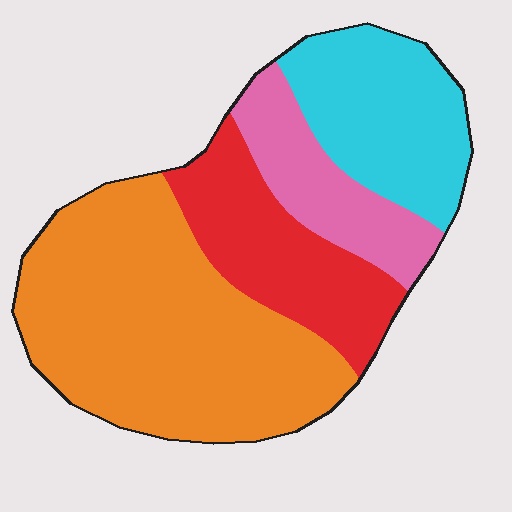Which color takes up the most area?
Orange, at roughly 45%.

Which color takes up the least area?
Pink, at roughly 15%.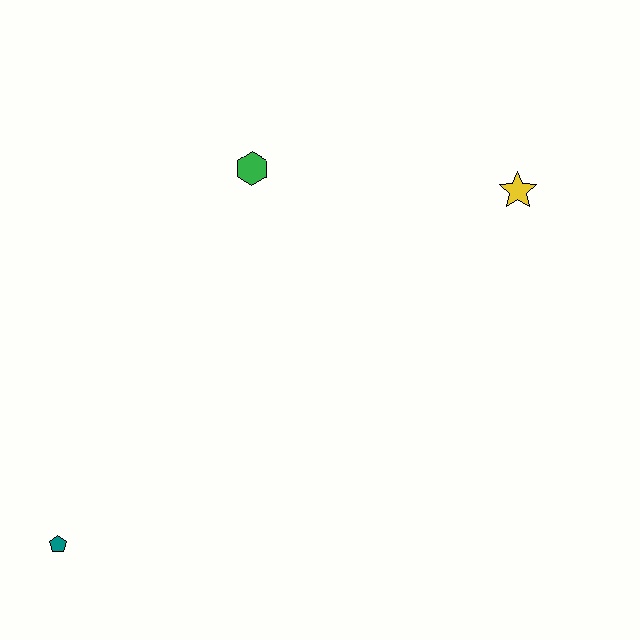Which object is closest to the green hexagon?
The yellow star is closest to the green hexagon.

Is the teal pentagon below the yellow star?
Yes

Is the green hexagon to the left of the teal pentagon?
No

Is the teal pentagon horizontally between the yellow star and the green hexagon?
No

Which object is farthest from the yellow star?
The teal pentagon is farthest from the yellow star.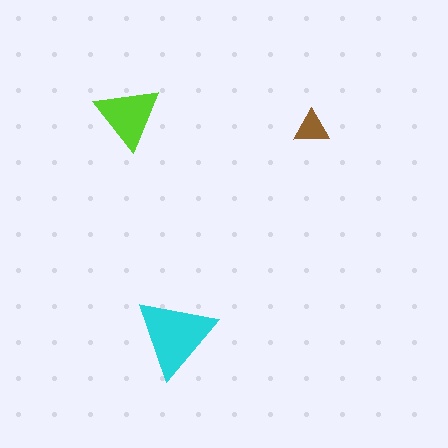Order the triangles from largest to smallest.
the cyan one, the lime one, the brown one.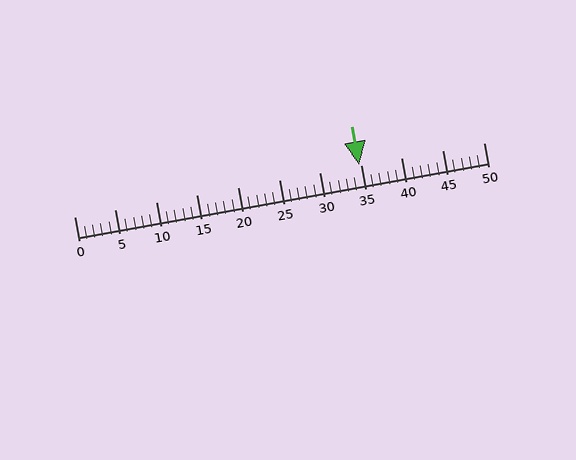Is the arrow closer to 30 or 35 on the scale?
The arrow is closer to 35.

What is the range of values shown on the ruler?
The ruler shows values from 0 to 50.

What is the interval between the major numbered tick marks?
The major tick marks are spaced 5 units apart.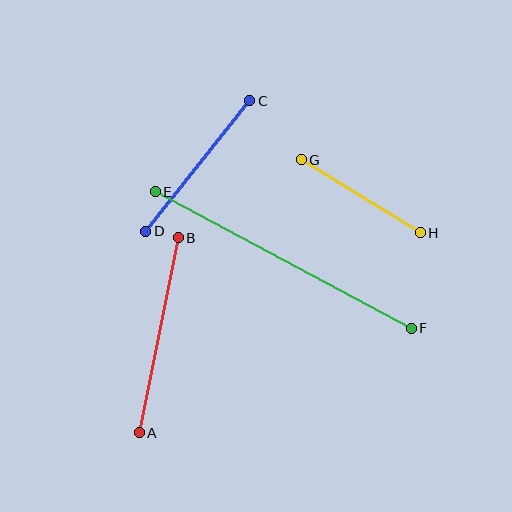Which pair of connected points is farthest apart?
Points E and F are farthest apart.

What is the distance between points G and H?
The distance is approximately 140 pixels.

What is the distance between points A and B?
The distance is approximately 199 pixels.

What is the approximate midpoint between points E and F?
The midpoint is at approximately (283, 260) pixels.